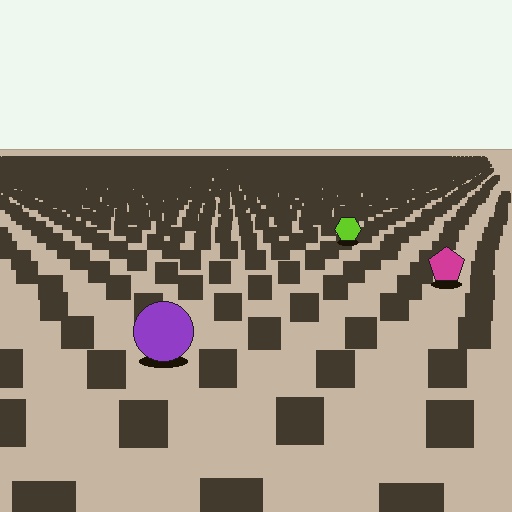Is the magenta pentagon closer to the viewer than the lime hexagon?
Yes. The magenta pentagon is closer — you can tell from the texture gradient: the ground texture is coarser near it.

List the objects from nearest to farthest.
From nearest to farthest: the purple circle, the magenta pentagon, the lime hexagon.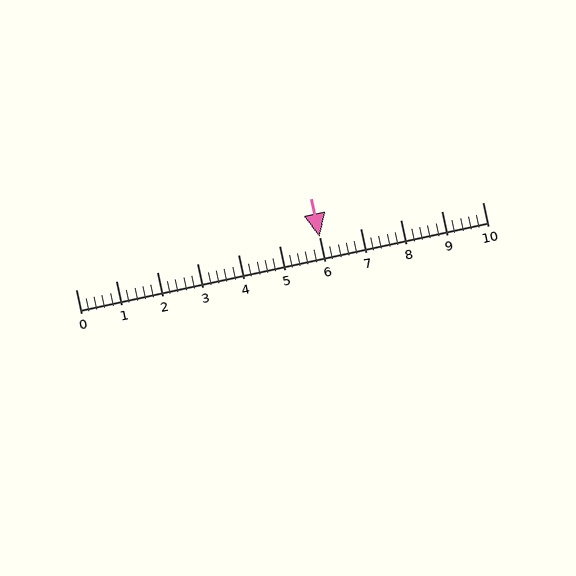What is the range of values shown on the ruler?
The ruler shows values from 0 to 10.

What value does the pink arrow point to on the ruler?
The pink arrow points to approximately 6.0.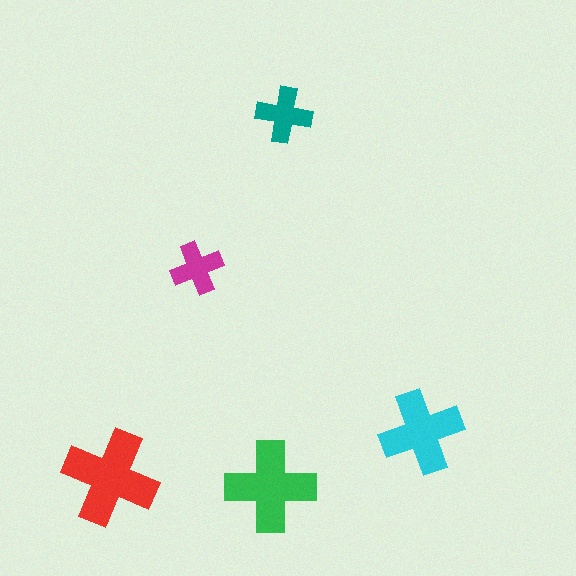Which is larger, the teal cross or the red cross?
The red one.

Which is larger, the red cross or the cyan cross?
The red one.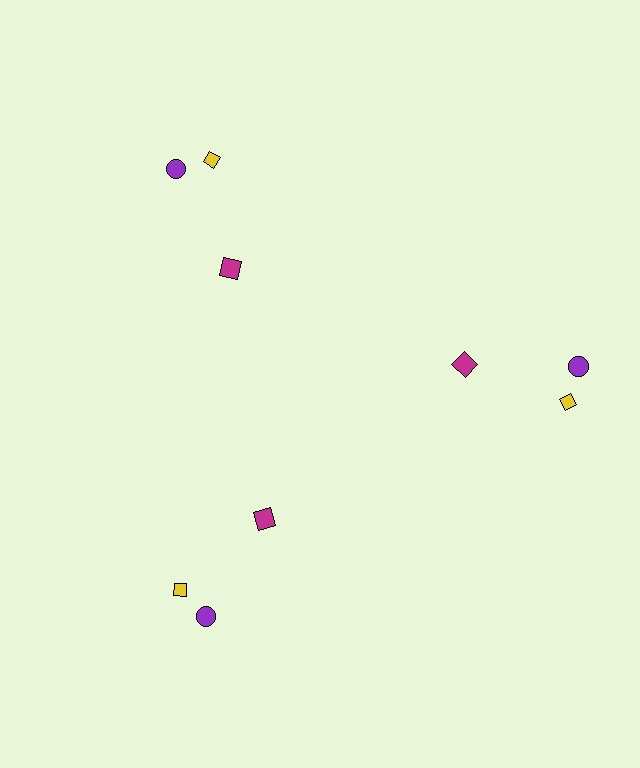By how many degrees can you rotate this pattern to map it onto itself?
The pattern maps onto itself every 120 degrees of rotation.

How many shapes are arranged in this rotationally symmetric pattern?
There are 9 shapes, arranged in 3 groups of 3.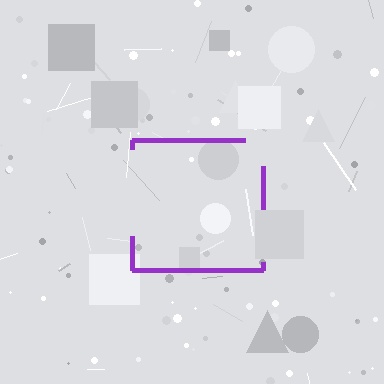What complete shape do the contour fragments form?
The contour fragments form a square.